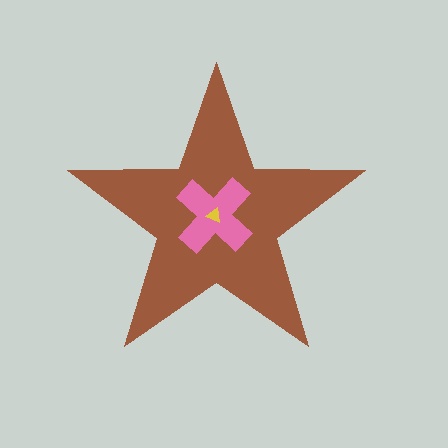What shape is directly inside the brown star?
The pink cross.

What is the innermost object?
The yellow triangle.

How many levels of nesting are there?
3.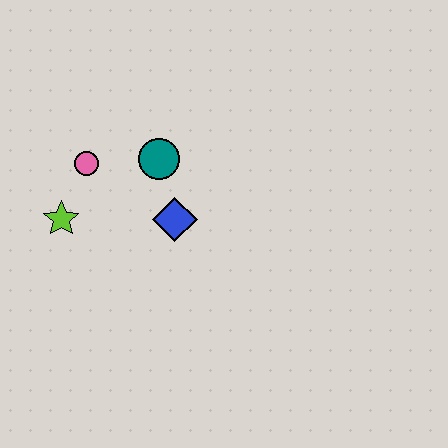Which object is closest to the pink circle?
The lime star is closest to the pink circle.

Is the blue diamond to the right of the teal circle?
Yes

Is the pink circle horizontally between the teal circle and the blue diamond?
No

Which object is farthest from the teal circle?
The lime star is farthest from the teal circle.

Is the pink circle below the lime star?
No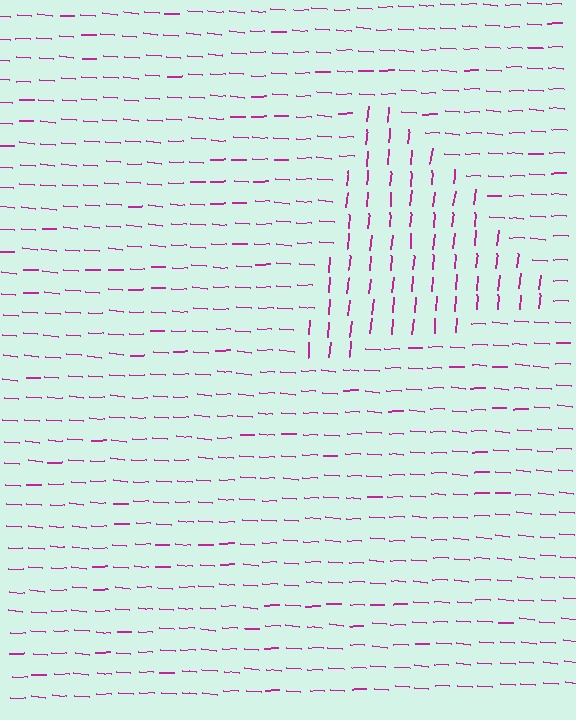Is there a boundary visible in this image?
Yes, there is a texture boundary formed by a change in line orientation.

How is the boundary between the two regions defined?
The boundary is defined purely by a change in line orientation (approximately 89 degrees difference). All lines are the same color and thickness.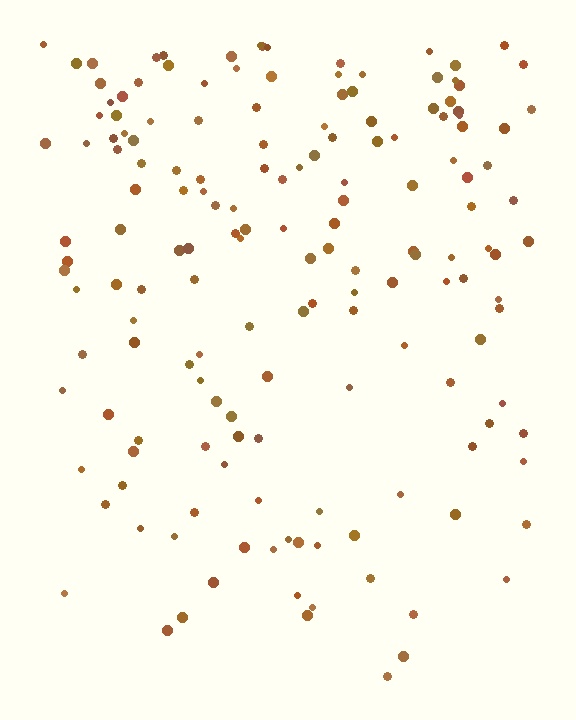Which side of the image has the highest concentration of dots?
The top.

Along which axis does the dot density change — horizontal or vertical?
Vertical.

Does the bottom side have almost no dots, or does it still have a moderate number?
Still a moderate number, just noticeably fewer than the top.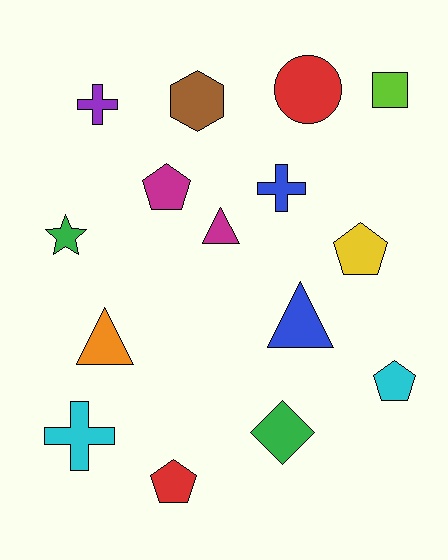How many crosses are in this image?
There are 3 crosses.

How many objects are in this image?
There are 15 objects.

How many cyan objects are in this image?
There are 2 cyan objects.